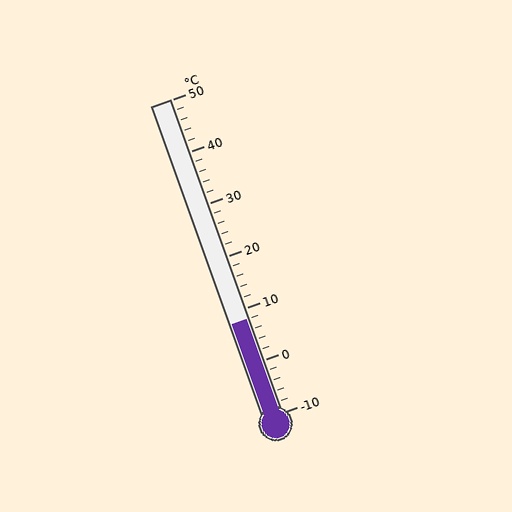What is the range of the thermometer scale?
The thermometer scale ranges from -10°C to 50°C.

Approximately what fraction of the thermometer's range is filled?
The thermometer is filled to approximately 30% of its range.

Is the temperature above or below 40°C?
The temperature is below 40°C.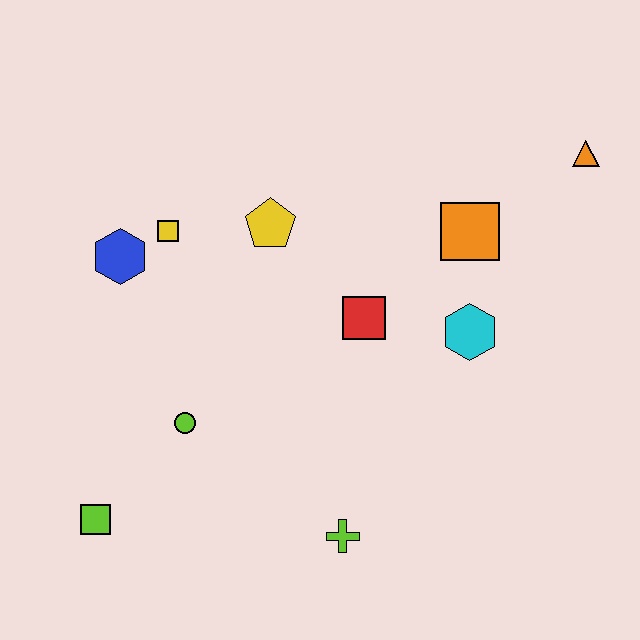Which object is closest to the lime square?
The lime circle is closest to the lime square.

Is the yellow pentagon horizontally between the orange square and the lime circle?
Yes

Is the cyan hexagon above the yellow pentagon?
No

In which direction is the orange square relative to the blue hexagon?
The orange square is to the right of the blue hexagon.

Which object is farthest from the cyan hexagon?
The lime square is farthest from the cyan hexagon.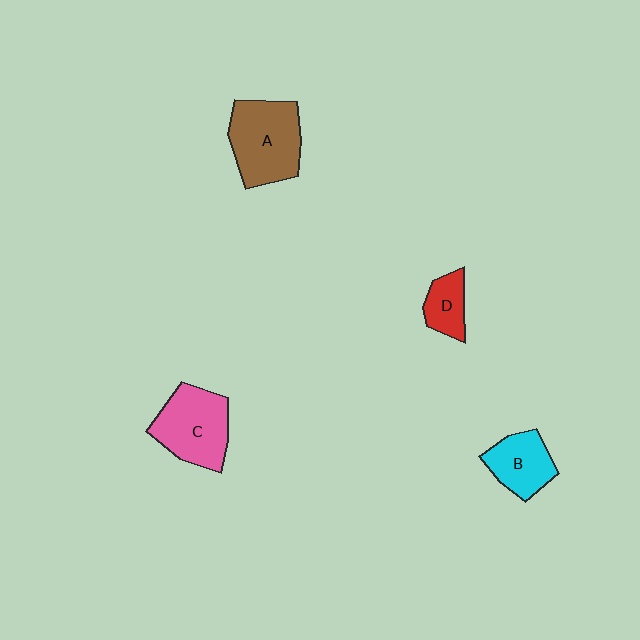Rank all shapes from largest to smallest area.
From largest to smallest: A (brown), C (pink), B (cyan), D (red).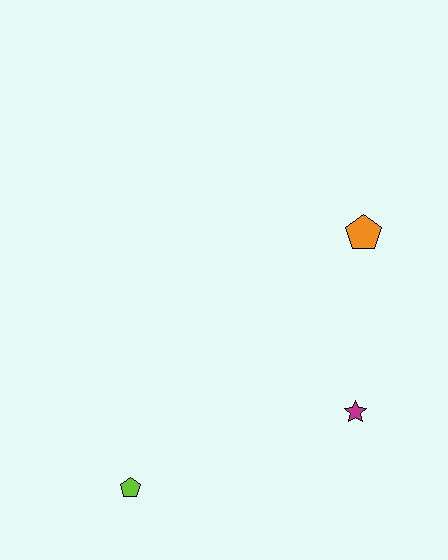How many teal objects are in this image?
There are no teal objects.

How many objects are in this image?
There are 3 objects.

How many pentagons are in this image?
There are 2 pentagons.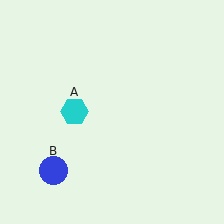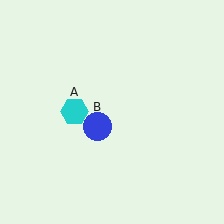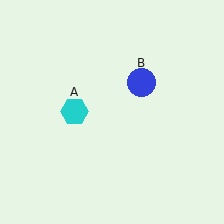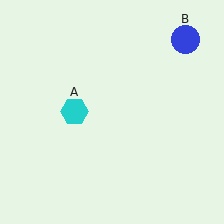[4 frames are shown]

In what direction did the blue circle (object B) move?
The blue circle (object B) moved up and to the right.